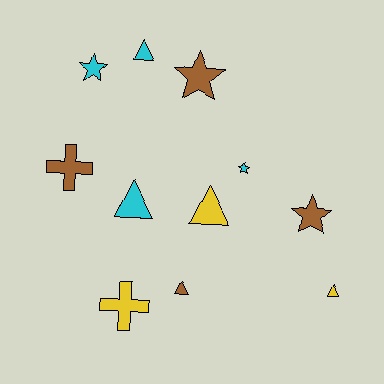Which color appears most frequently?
Cyan, with 4 objects.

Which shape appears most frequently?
Triangle, with 5 objects.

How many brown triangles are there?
There is 1 brown triangle.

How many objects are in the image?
There are 11 objects.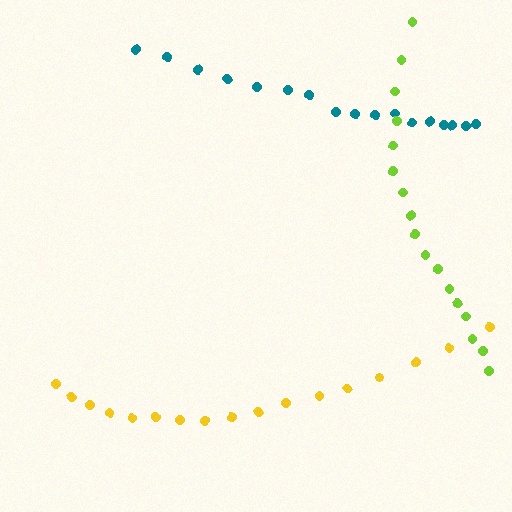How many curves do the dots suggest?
There are 3 distinct paths.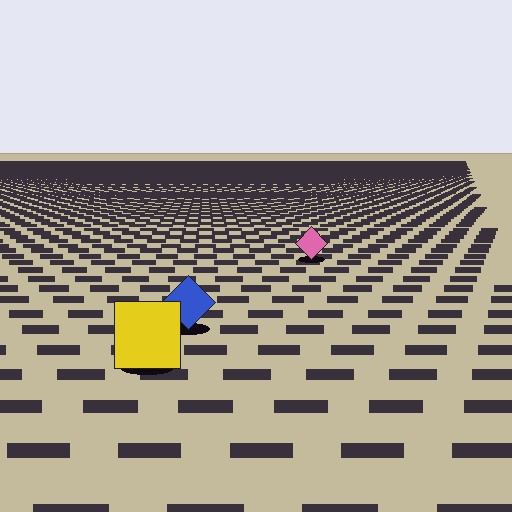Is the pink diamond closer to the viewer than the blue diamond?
No. The blue diamond is closer — you can tell from the texture gradient: the ground texture is coarser near it.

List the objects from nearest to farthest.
From nearest to farthest: the yellow square, the blue diamond, the pink diamond.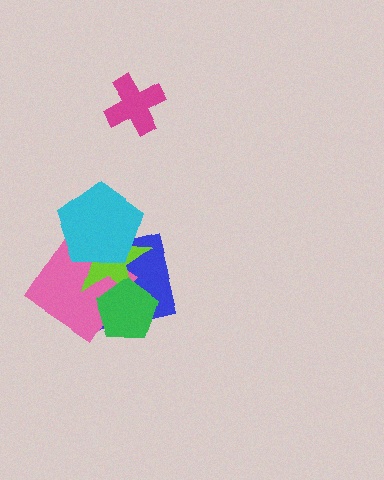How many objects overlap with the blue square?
4 objects overlap with the blue square.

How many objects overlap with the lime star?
4 objects overlap with the lime star.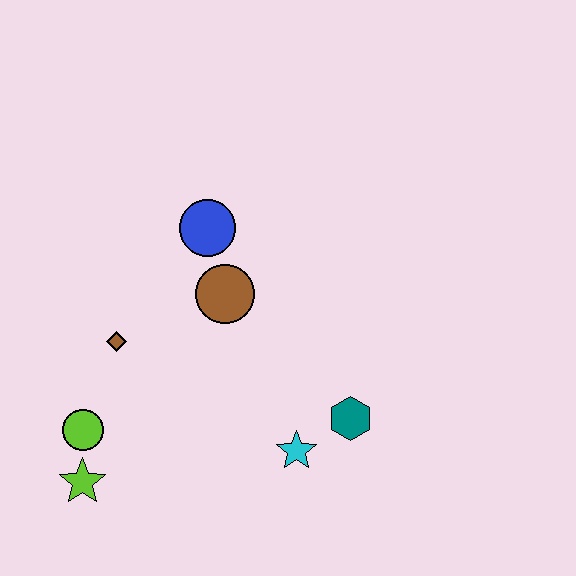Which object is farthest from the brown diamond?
The teal hexagon is farthest from the brown diamond.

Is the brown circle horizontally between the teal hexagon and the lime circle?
Yes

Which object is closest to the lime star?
The lime circle is closest to the lime star.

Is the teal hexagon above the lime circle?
Yes